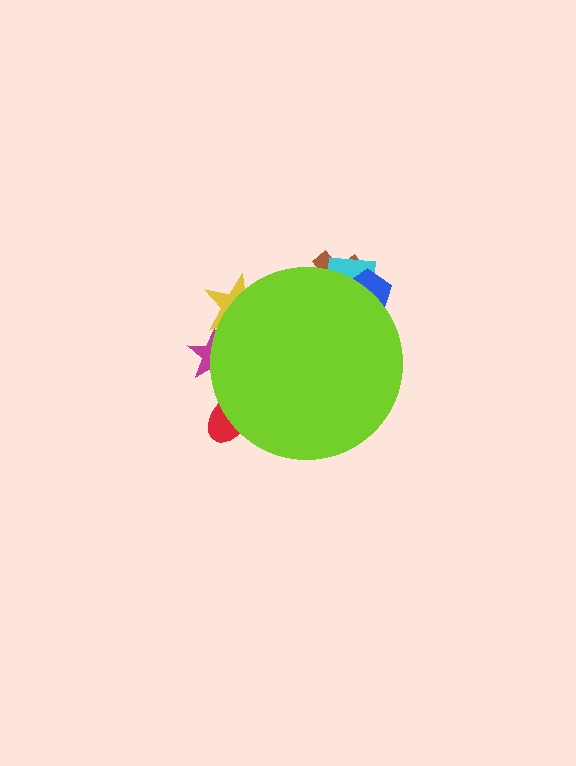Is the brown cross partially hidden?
Yes, the brown cross is partially hidden behind the lime circle.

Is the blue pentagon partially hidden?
Yes, the blue pentagon is partially hidden behind the lime circle.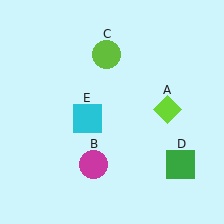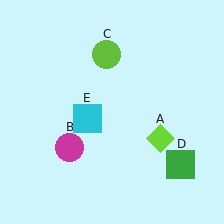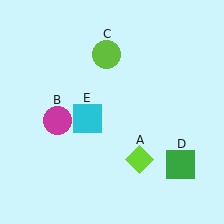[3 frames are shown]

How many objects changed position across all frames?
2 objects changed position: lime diamond (object A), magenta circle (object B).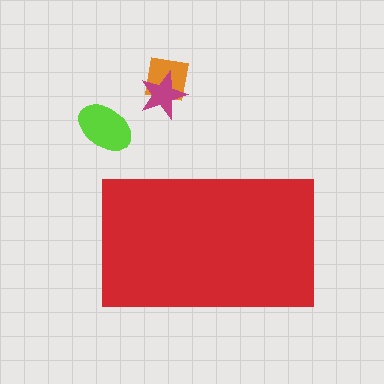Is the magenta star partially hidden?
No, the magenta star is fully visible.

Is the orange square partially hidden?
No, the orange square is fully visible.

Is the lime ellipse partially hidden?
No, the lime ellipse is fully visible.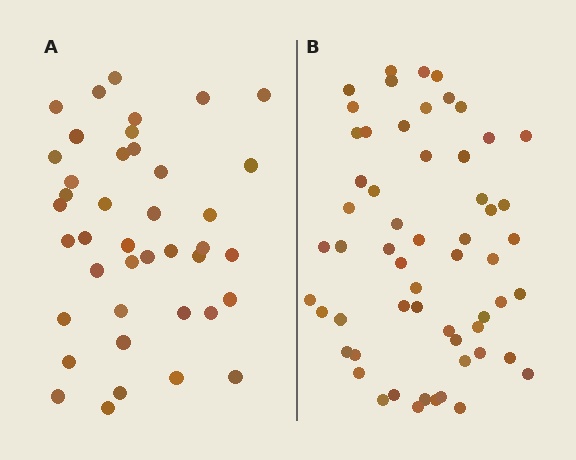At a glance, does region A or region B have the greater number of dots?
Region B (the right region) has more dots.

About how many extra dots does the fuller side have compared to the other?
Region B has approximately 15 more dots than region A.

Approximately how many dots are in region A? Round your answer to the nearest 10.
About 40 dots. (The exact count is 41, which rounds to 40.)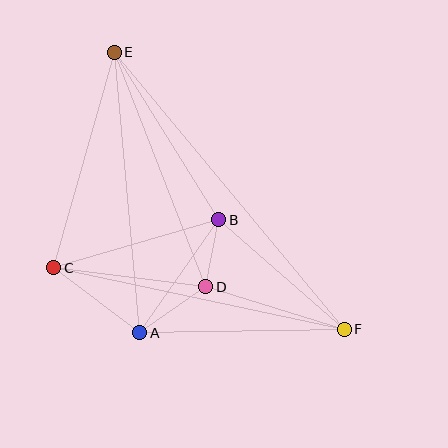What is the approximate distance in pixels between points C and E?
The distance between C and E is approximately 224 pixels.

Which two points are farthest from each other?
Points E and F are farthest from each other.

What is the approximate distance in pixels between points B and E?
The distance between B and E is approximately 197 pixels.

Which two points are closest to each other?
Points B and D are closest to each other.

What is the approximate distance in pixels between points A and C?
The distance between A and C is approximately 108 pixels.